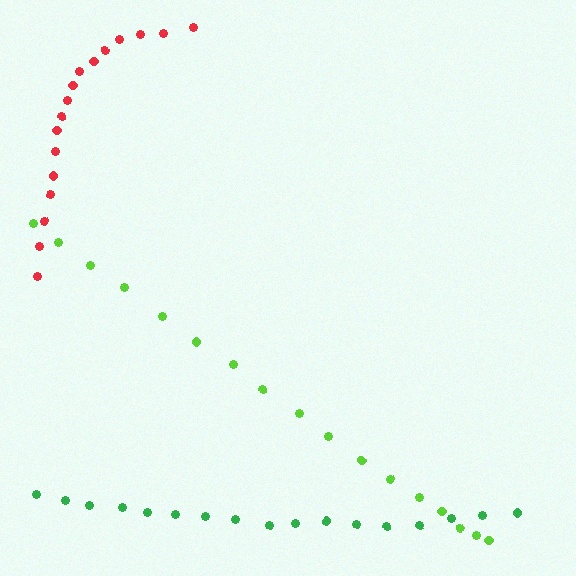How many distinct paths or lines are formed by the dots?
There are 3 distinct paths.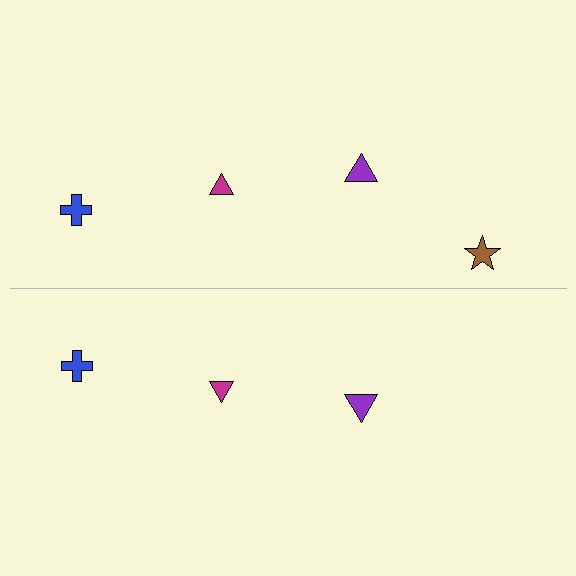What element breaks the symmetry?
A brown star is missing from the bottom side.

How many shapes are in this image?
There are 7 shapes in this image.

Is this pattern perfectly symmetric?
No, the pattern is not perfectly symmetric. A brown star is missing from the bottom side.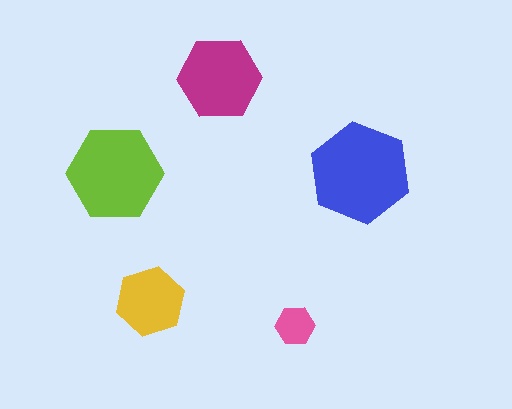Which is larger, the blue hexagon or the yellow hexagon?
The blue one.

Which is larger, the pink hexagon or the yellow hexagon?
The yellow one.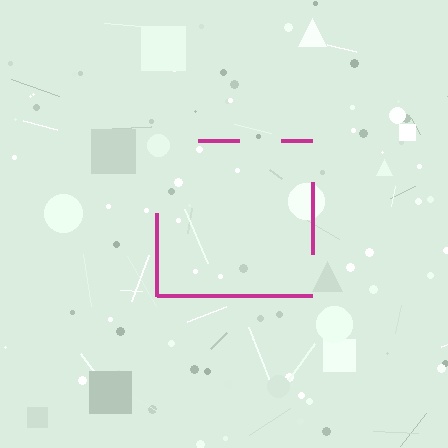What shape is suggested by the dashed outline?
The dashed outline suggests a square.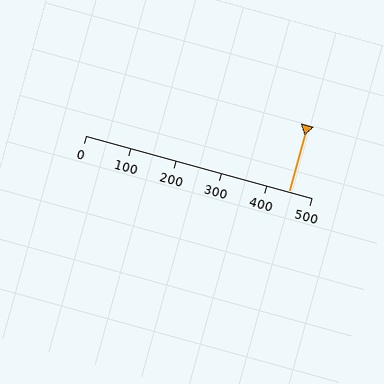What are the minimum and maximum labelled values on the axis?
The axis runs from 0 to 500.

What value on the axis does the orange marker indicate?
The marker indicates approximately 450.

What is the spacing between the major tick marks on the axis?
The major ticks are spaced 100 apart.